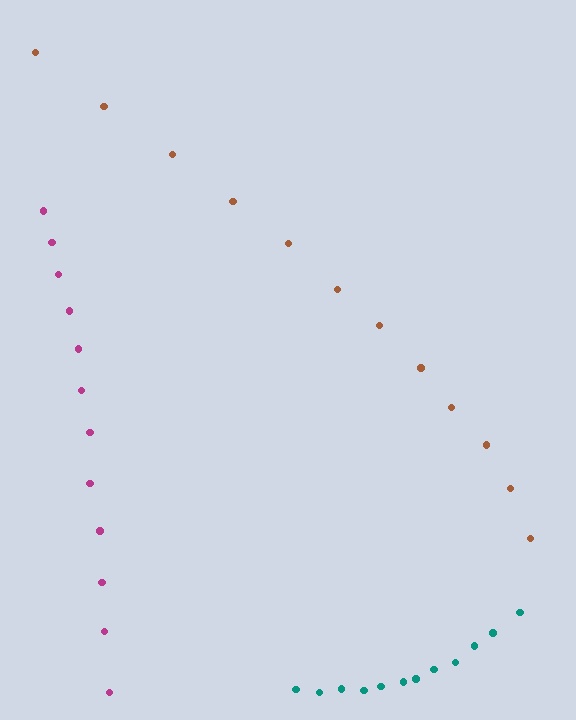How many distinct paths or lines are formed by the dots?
There are 3 distinct paths.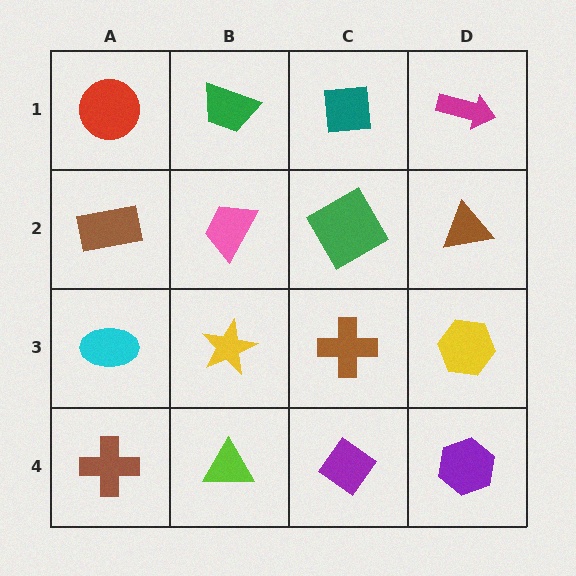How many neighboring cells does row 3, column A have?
3.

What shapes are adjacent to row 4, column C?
A brown cross (row 3, column C), a lime triangle (row 4, column B), a purple hexagon (row 4, column D).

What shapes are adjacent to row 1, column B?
A pink trapezoid (row 2, column B), a red circle (row 1, column A), a teal square (row 1, column C).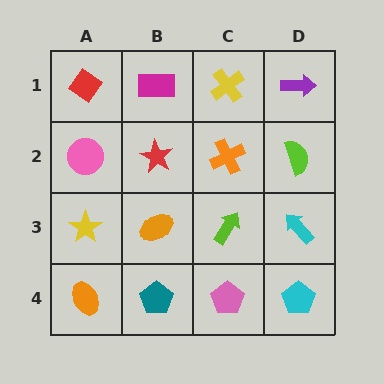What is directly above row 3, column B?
A red star.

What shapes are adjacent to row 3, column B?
A red star (row 2, column B), a teal pentagon (row 4, column B), a yellow star (row 3, column A), a lime arrow (row 3, column C).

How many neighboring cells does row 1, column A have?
2.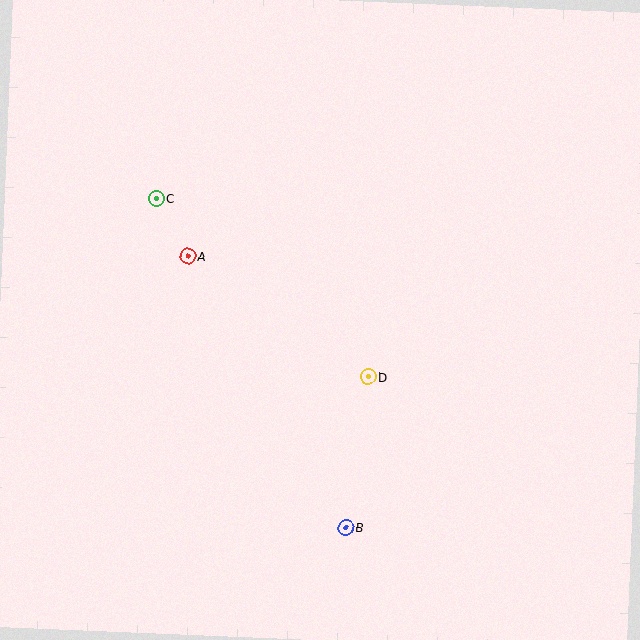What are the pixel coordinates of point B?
Point B is at (346, 528).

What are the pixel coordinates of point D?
Point D is at (368, 377).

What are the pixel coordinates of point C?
Point C is at (156, 198).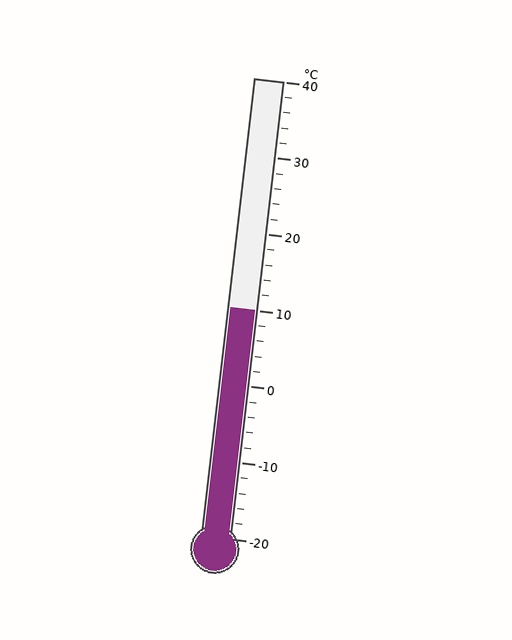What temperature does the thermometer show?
The thermometer shows approximately 10°C.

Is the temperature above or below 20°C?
The temperature is below 20°C.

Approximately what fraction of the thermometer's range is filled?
The thermometer is filled to approximately 50% of its range.